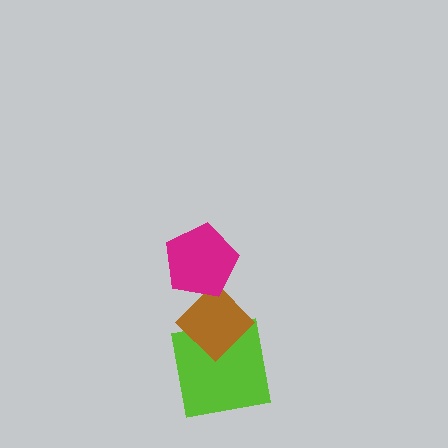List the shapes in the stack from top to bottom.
From top to bottom: the magenta pentagon, the brown diamond, the lime square.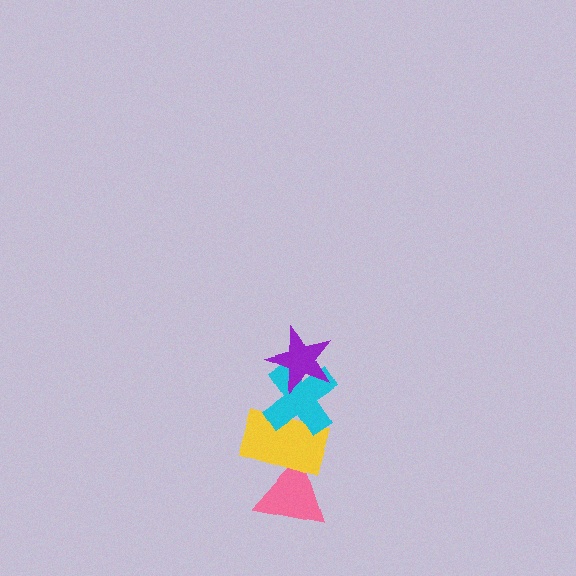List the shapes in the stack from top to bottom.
From top to bottom: the purple star, the cyan cross, the yellow rectangle, the pink triangle.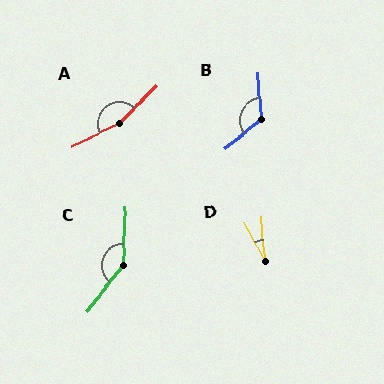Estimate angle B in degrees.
Approximately 124 degrees.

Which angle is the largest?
A, at approximately 162 degrees.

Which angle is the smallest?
D, at approximately 23 degrees.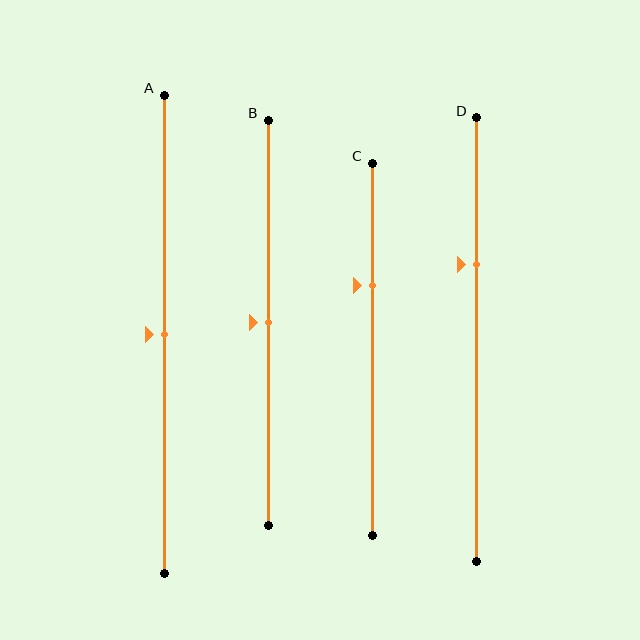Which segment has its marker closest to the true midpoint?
Segment A has its marker closest to the true midpoint.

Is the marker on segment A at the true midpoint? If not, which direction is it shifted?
Yes, the marker on segment A is at the true midpoint.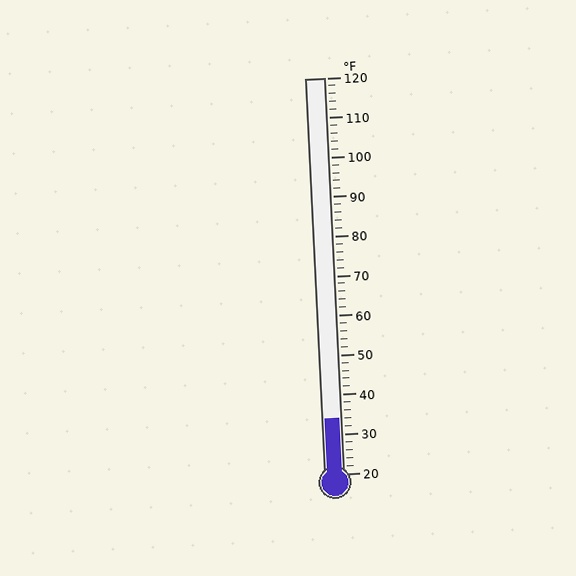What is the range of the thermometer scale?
The thermometer scale ranges from 20°F to 120°F.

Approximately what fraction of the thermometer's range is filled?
The thermometer is filled to approximately 15% of its range.